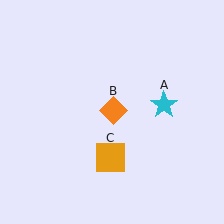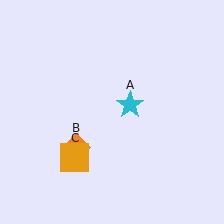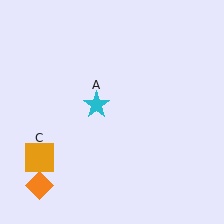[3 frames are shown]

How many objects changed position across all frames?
3 objects changed position: cyan star (object A), orange diamond (object B), orange square (object C).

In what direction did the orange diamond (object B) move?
The orange diamond (object B) moved down and to the left.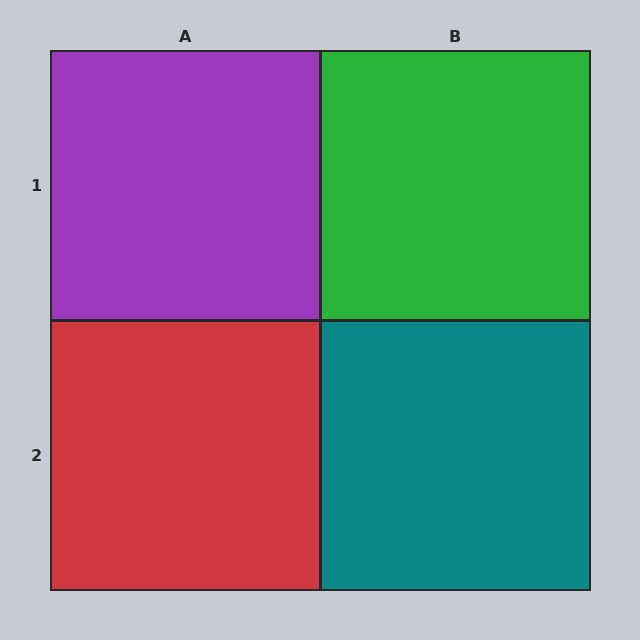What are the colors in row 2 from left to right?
Red, teal.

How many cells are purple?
1 cell is purple.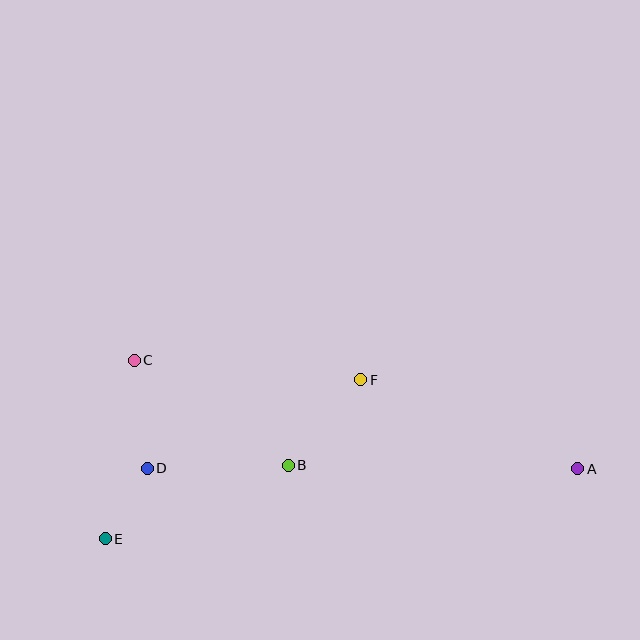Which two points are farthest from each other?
Points A and E are farthest from each other.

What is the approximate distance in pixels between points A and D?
The distance between A and D is approximately 430 pixels.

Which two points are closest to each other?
Points D and E are closest to each other.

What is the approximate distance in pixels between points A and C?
The distance between A and C is approximately 456 pixels.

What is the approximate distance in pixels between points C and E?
The distance between C and E is approximately 181 pixels.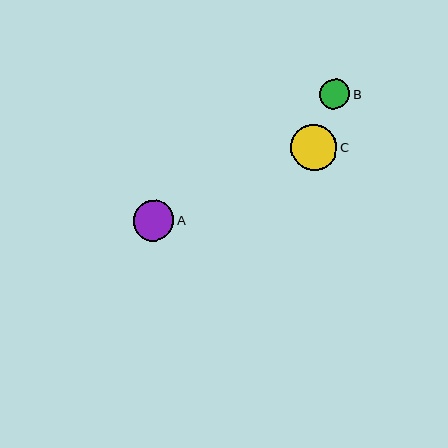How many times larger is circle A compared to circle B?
Circle A is approximately 1.3 times the size of circle B.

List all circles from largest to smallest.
From largest to smallest: C, A, B.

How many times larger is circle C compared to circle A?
Circle C is approximately 1.1 times the size of circle A.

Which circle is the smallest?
Circle B is the smallest with a size of approximately 30 pixels.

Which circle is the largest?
Circle C is the largest with a size of approximately 46 pixels.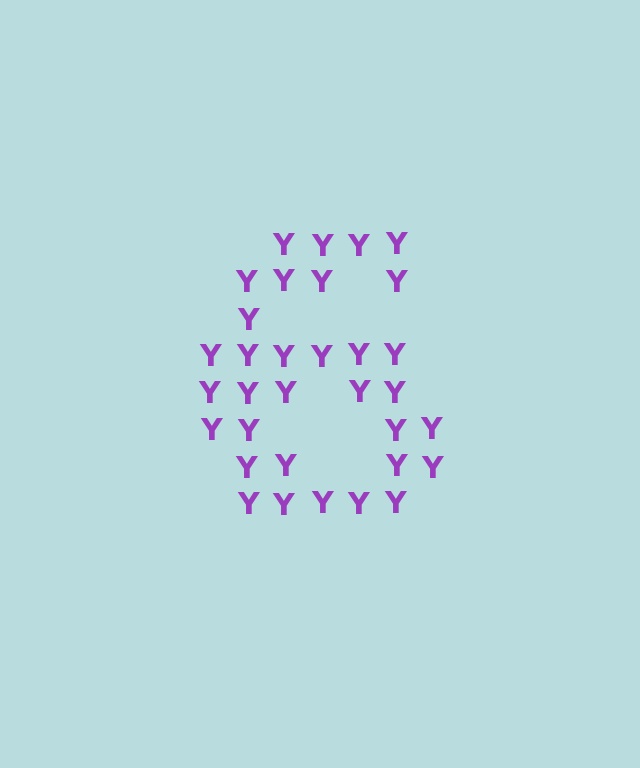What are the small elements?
The small elements are letter Y's.